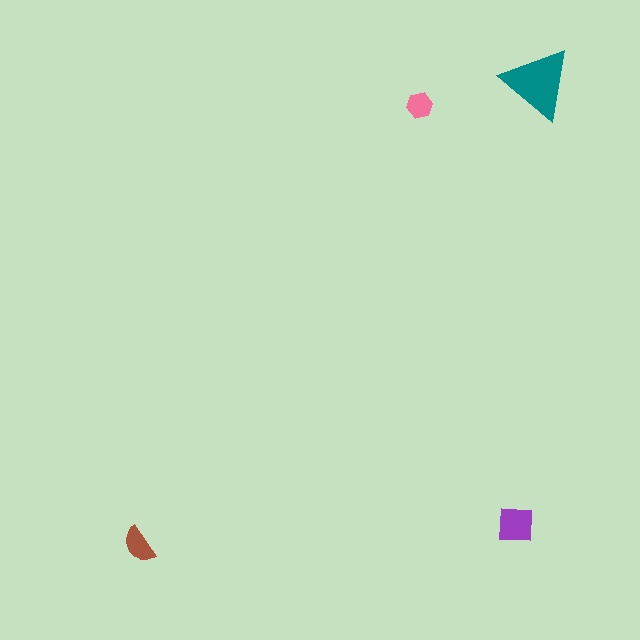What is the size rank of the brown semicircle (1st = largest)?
3rd.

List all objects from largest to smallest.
The teal triangle, the purple square, the brown semicircle, the pink hexagon.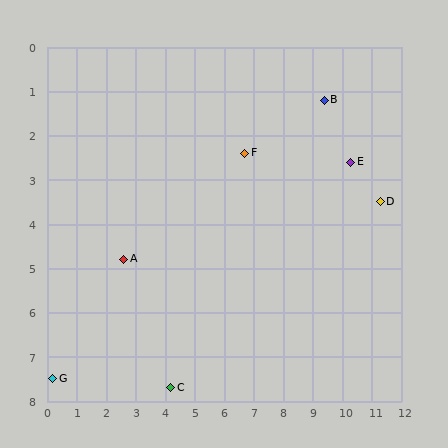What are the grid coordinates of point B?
Point B is at approximately (9.4, 1.2).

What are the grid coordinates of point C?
Point C is at approximately (4.2, 7.7).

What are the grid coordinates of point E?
Point E is at approximately (10.3, 2.6).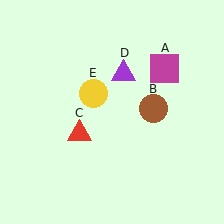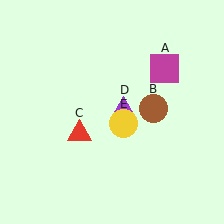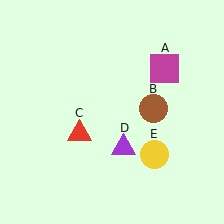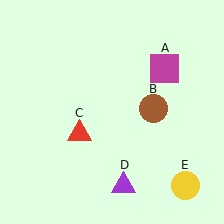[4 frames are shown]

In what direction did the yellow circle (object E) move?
The yellow circle (object E) moved down and to the right.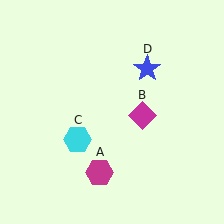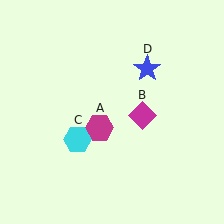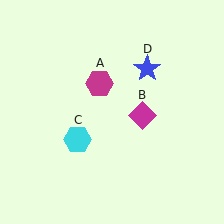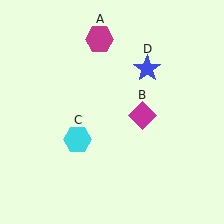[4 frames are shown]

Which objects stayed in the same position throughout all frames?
Magenta diamond (object B) and cyan hexagon (object C) and blue star (object D) remained stationary.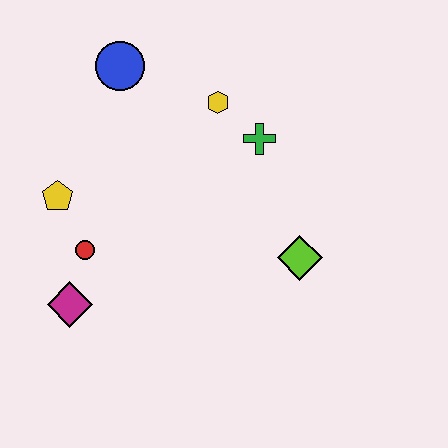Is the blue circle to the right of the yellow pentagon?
Yes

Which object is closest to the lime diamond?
The green cross is closest to the lime diamond.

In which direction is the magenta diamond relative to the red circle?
The magenta diamond is below the red circle.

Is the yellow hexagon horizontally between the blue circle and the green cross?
Yes